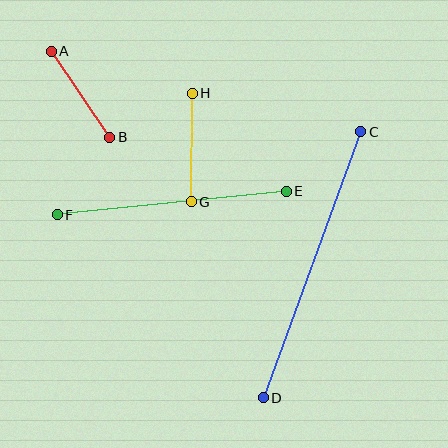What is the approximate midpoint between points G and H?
The midpoint is at approximately (192, 147) pixels.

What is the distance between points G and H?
The distance is approximately 108 pixels.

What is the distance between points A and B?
The distance is approximately 104 pixels.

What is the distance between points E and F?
The distance is approximately 230 pixels.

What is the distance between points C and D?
The distance is approximately 283 pixels.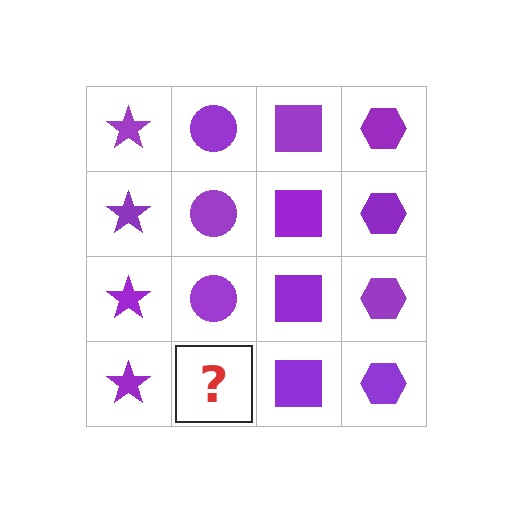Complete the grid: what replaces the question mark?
The question mark should be replaced with a purple circle.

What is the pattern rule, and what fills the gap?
The rule is that each column has a consistent shape. The gap should be filled with a purple circle.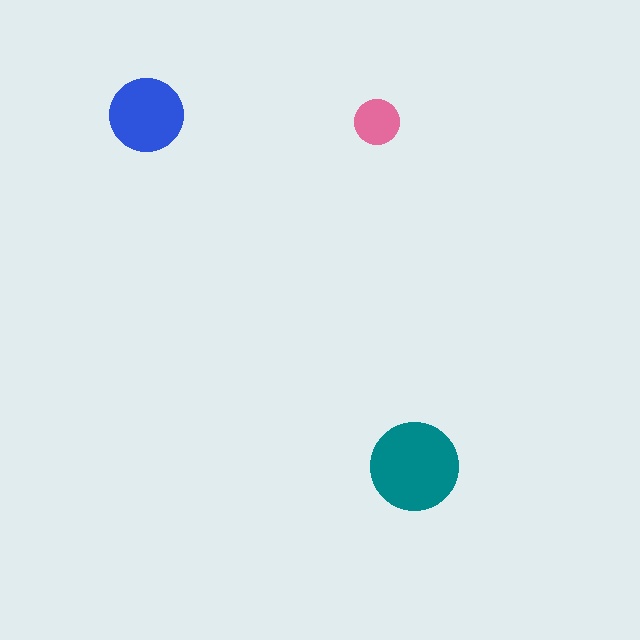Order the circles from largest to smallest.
the teal one, the blue one, the pink one.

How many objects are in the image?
There are 3 objects in the image.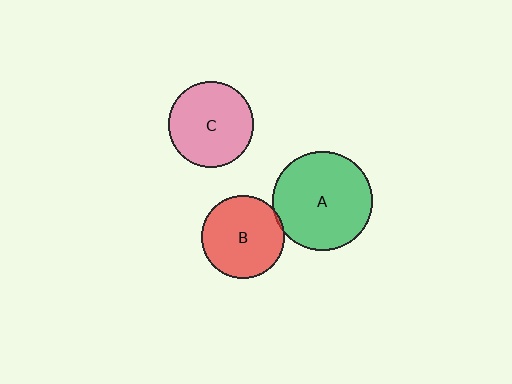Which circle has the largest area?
Circle A (green).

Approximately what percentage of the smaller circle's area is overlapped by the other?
Approximately 5%.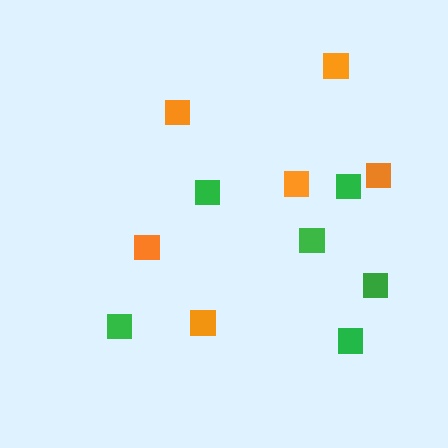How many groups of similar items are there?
There are 2 groups: one group of orange squares (6) and one group of green squares (6).